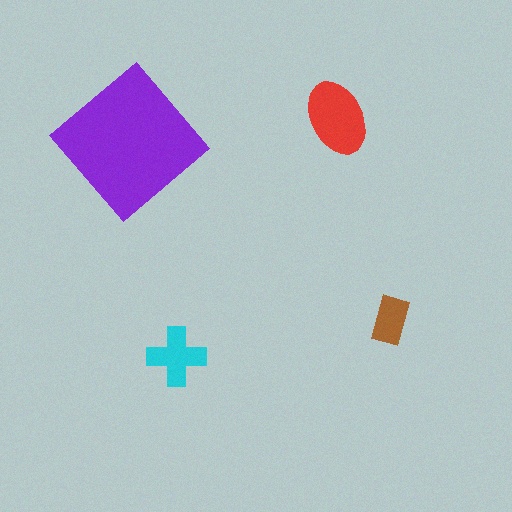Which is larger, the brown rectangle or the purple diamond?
The purple diamond.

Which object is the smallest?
The brown rectangle.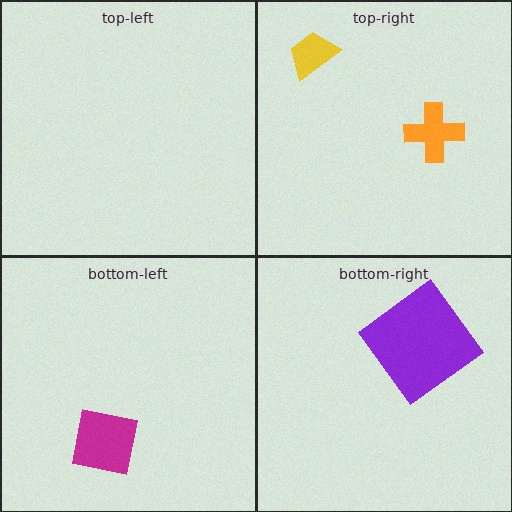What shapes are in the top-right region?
The yellow trapezoid, the orange cross.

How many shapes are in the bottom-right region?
1.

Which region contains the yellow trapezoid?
The top-right region.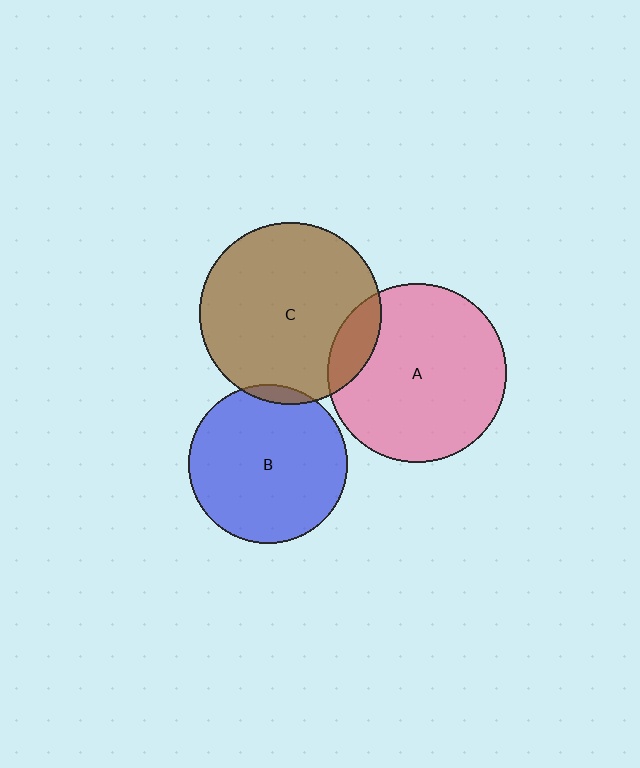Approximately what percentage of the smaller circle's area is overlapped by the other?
Approximately 10%.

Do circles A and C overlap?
Yes.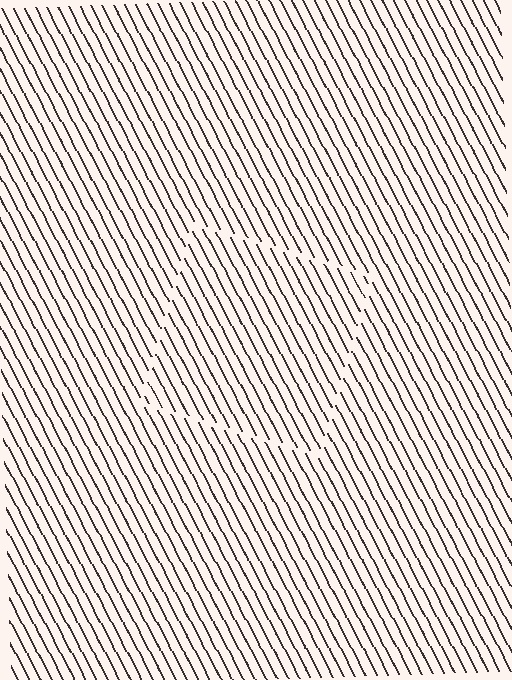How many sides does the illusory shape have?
4 sides — the line-ends trace a square.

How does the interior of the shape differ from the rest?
The interior of the shape contains the same grating, shifted by half a period — the contour is defined by the phase discontinuity where line-ends from the inner and outer gratings abut.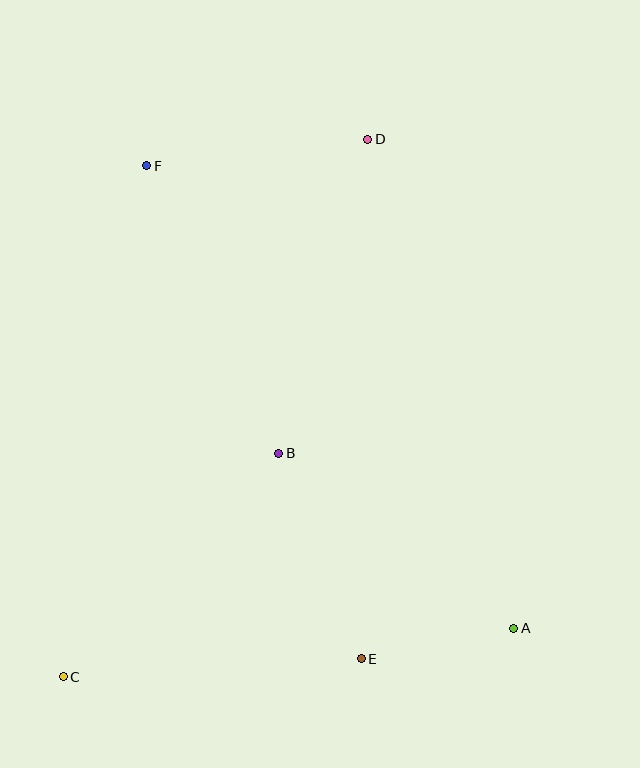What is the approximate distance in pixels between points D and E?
The distance between D and E is approximately 520 pixels.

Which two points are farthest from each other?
Points C and D are farthest from each other.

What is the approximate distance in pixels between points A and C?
The distance between A and C is approximately 453 pixels.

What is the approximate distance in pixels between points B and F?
The distance between B and F is approximately 316 pixels.